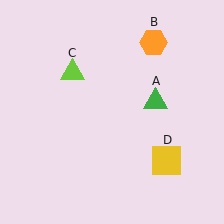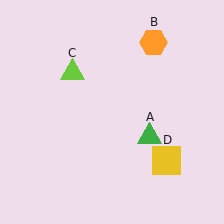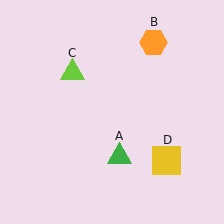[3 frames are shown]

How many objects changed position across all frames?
1 object changed position: green triangle (object A).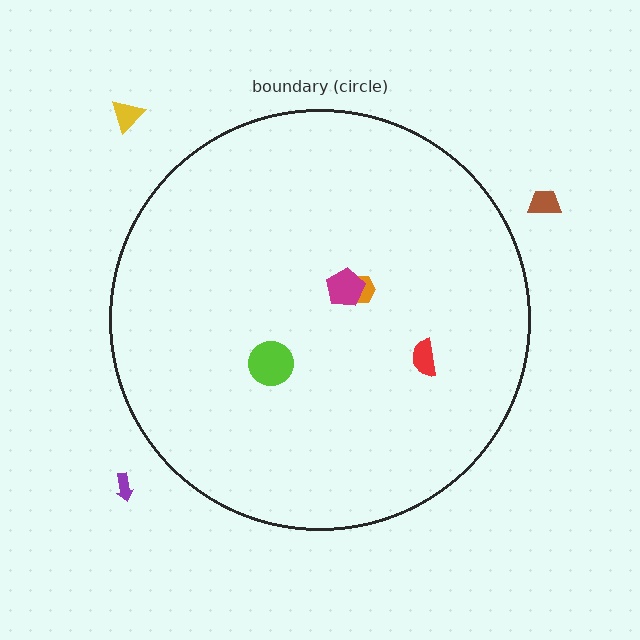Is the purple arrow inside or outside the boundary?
Outside.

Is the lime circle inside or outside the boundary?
Inside.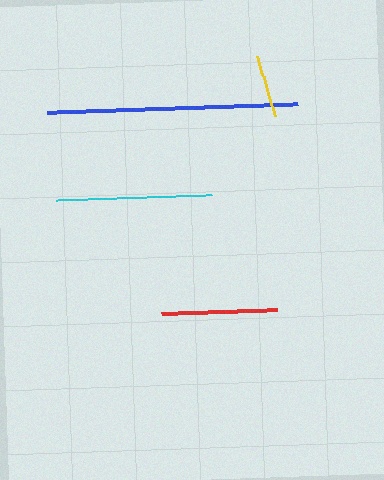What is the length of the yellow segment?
The yellow segment is approximately 63 pixels long.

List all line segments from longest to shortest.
From longest to shortest: blue, cyan, red, yellow.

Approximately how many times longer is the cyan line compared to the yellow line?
The cyan line is approximately 2.5 times the length of the yellow line.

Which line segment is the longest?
The blue line is the longest at approximately 252 pixels.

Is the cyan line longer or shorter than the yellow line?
The cyan line is longer than the yellow line.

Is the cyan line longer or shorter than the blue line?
The blue line is longer than the cyan line.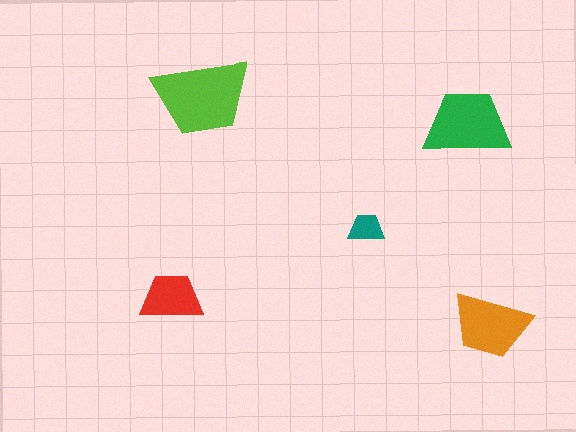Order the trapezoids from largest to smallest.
the lime one, the green one, the orange one, the red one, the teal one.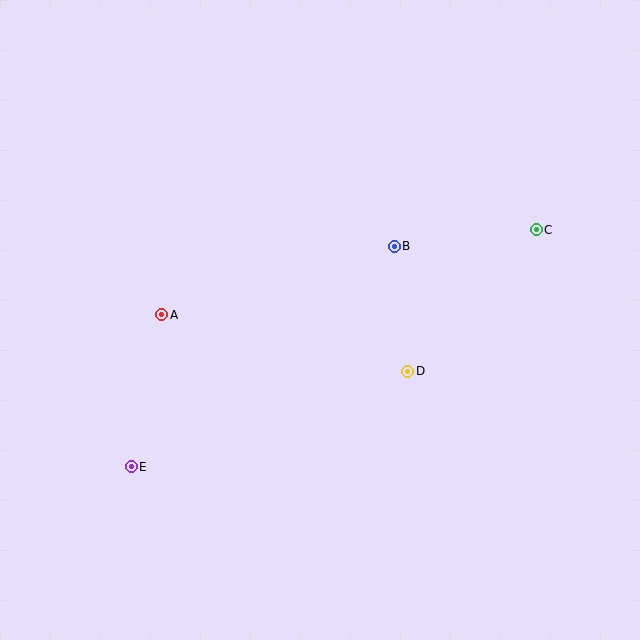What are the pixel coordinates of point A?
Point A is at (162, 315).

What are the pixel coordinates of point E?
Point E is at (131, 467).